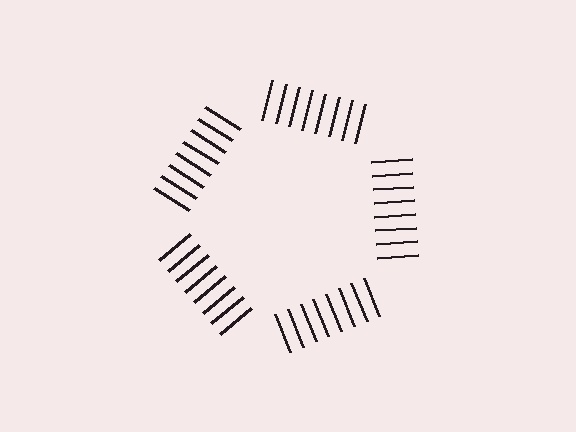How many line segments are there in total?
40 — 8 along each of the 5 edges.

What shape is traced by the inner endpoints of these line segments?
An illusory pentagon — the line segments terminate on its edges but no continuous stroke is drawn.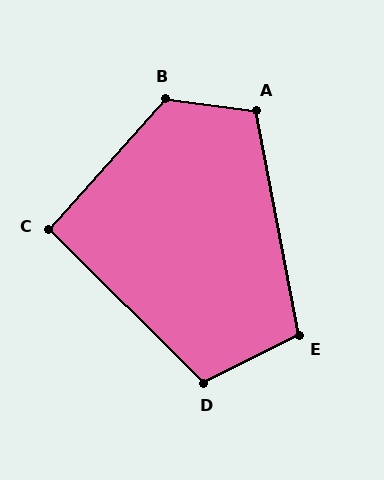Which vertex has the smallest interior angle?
C, at approximately 93 degrees.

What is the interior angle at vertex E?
Approximately 106 degrees (obtuse).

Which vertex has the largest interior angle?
B, at approximately 124 degrees.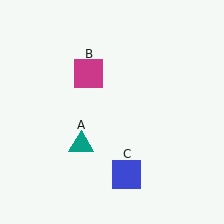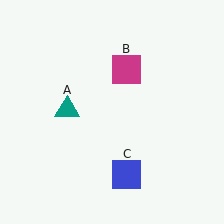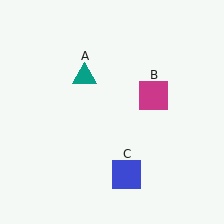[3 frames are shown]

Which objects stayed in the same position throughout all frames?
Blue square (object C) remained stationary.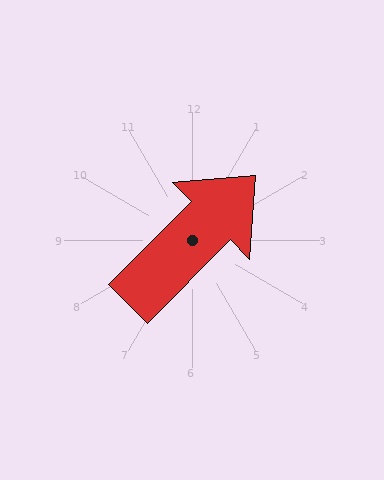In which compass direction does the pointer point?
Northeast.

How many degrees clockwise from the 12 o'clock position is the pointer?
Approximately 45 degrees.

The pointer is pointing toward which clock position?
Roughly 1 o'clock.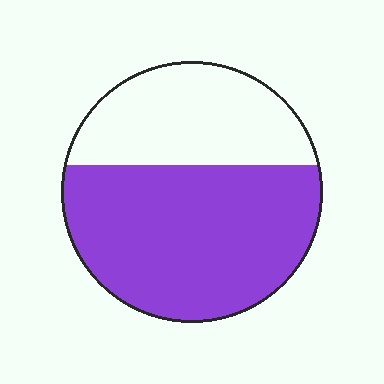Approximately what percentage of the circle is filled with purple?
Approximately 65%.